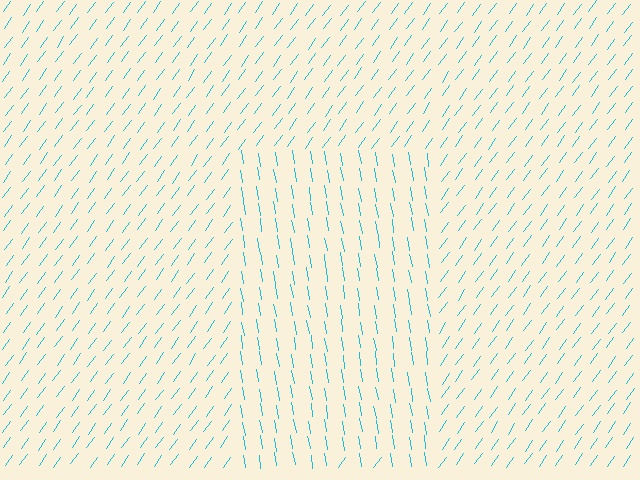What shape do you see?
I see a rectangle.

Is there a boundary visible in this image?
Yes, there is a texture boundary formed by a change in line orientation.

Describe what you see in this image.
The image is filled with small cyan line segments. A rectangle region in the image has lines oriented differently from the surrounding lines, creating a visible texture boundary.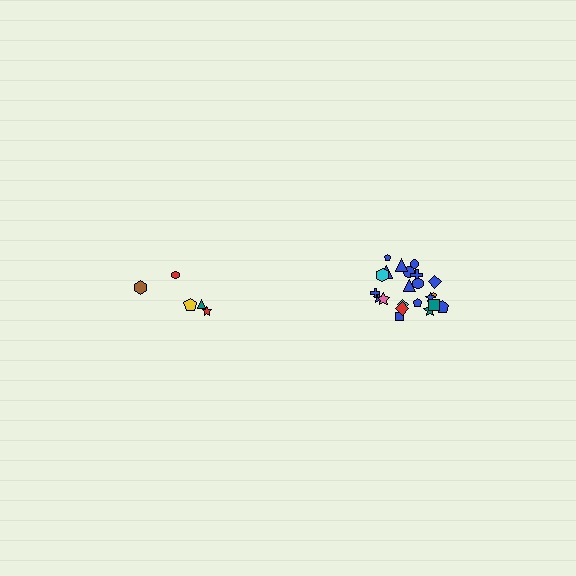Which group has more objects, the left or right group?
The right group.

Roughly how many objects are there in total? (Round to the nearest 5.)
Roughly 25 objects in total.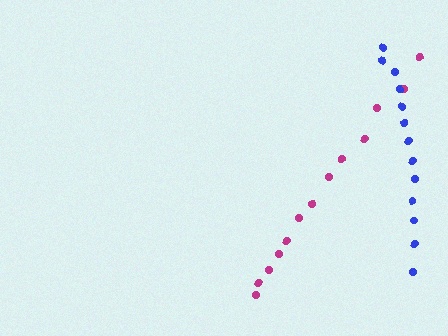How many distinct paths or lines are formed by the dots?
There are 2 distinct paths.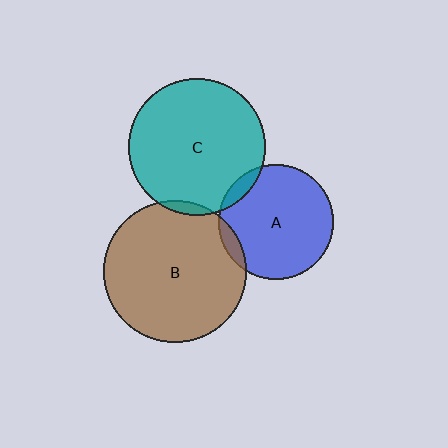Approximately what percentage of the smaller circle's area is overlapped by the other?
Approximately 5%.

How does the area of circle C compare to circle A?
Approximately 1.4 times.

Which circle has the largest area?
Circle B (brown).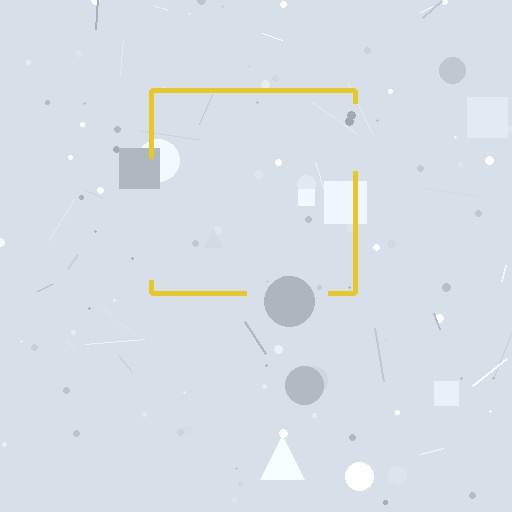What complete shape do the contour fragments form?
The contour fragments form a square.